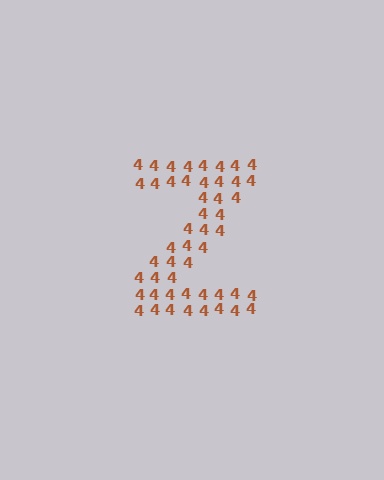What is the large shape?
The large shape is the letter Z.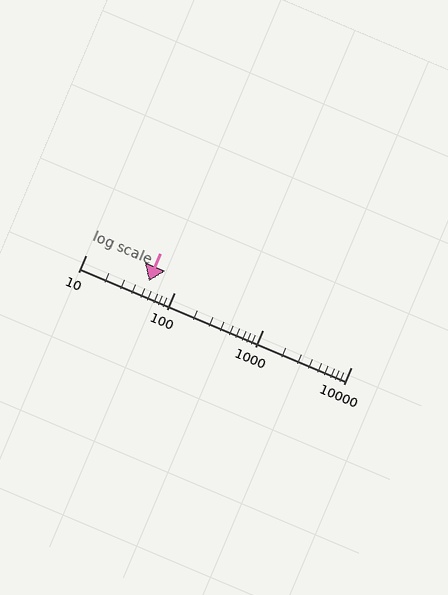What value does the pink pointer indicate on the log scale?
The pointer indicates approximately 52.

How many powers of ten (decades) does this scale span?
The scale spans 3 decades, from 10 to 10000.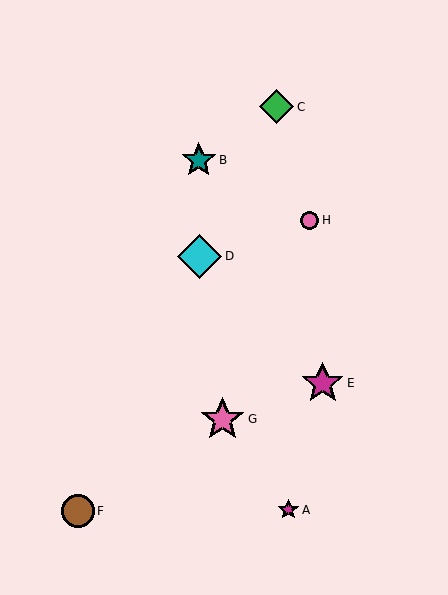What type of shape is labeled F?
Shape F is a brown circle.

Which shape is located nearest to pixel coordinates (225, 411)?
The pink star (labeled G) at (223, 419) is nearest to that location.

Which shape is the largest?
The pink star (labeled G) is the largest.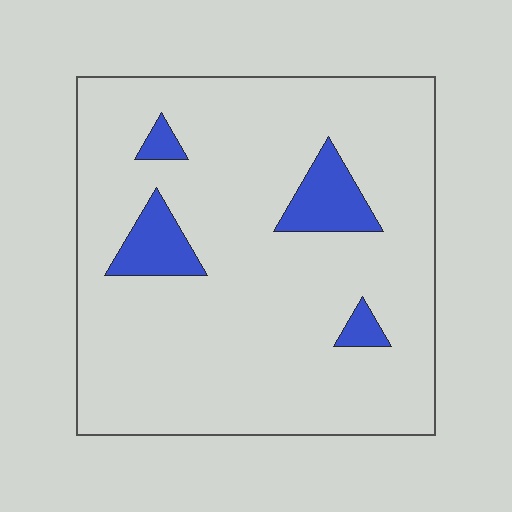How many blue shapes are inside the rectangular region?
4.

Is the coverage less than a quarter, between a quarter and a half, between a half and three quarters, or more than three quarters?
Less than a quarter.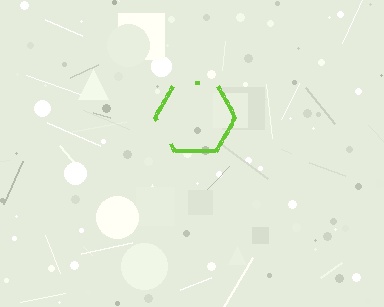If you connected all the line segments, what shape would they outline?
They would outline a hexagon.